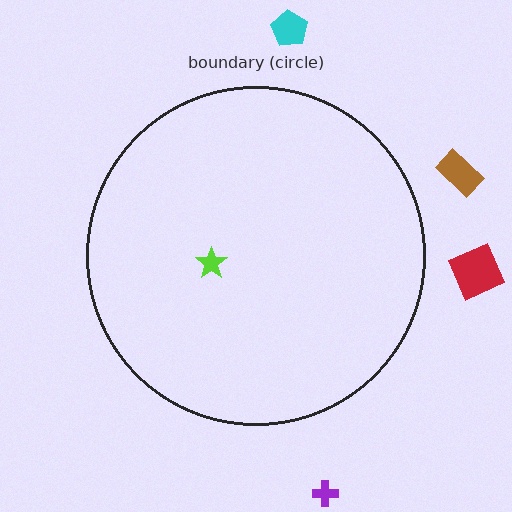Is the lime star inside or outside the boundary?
Inside.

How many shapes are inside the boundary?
1 inside, 4 outside.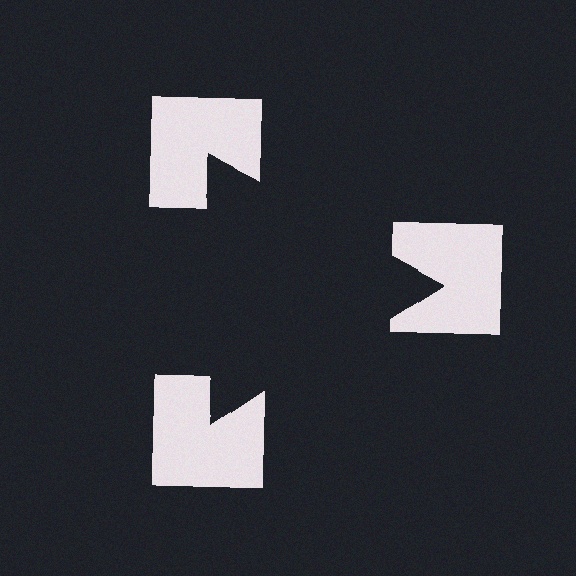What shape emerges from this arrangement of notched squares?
An illusory triangle — its edges are inferred from the aligned wedge cuts in the notched squares, not physically drawn.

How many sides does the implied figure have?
3 sides.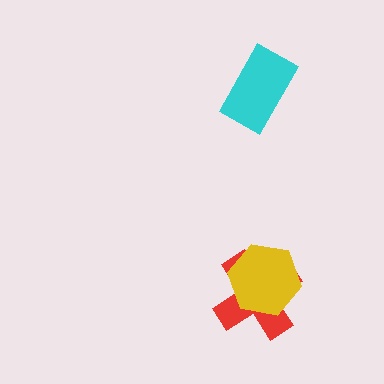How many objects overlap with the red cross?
1 object overlaps with the red cross.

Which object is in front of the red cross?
The yellow hexagon is in front of the red cross.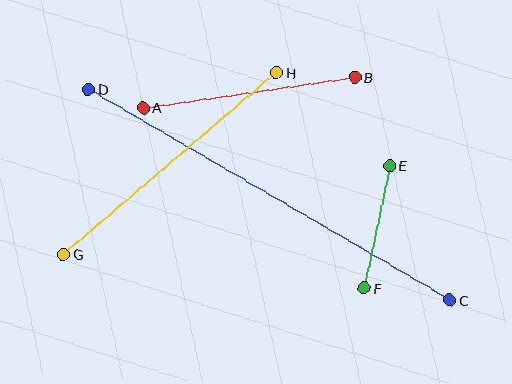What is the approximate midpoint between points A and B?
The midpoint is at approximately (249, 93) pixels.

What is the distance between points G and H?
The distance is approximately 280 pixels.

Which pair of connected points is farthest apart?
Points C and D are farthest apart.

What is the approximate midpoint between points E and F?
The midpoint is at approximately (377, 227) pixels.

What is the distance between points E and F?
The distance is approximately 125 pixels.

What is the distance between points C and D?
The distance is approximately 419 pixels.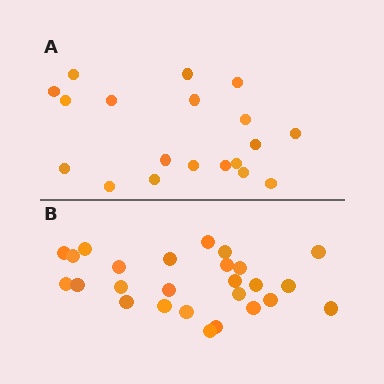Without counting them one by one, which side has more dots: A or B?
Region B (the bottom region) has more dots.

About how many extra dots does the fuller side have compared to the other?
Region B has roughly 8 or so more dots than region A.